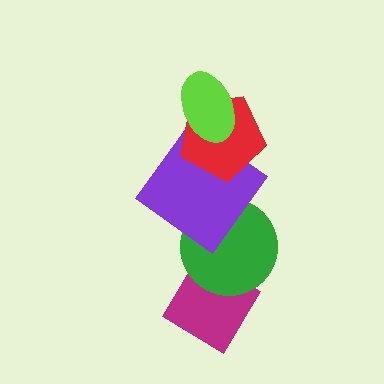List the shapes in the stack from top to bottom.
From top to bottom: the lime ellipse, the red pentagon, the purple diamond, the green circle, the magenta diamond.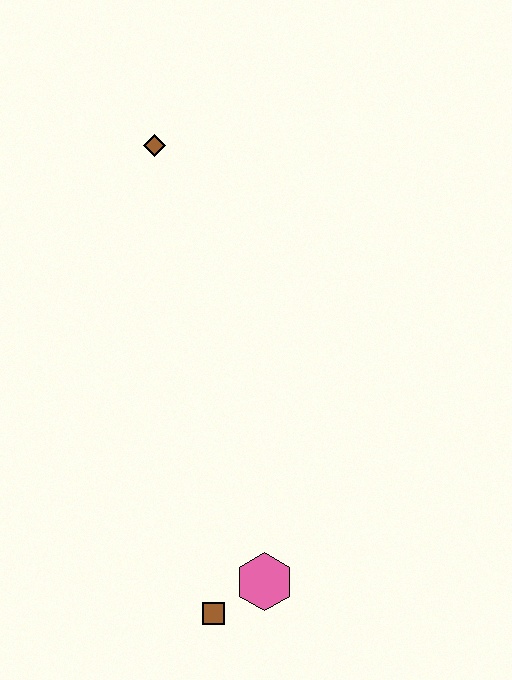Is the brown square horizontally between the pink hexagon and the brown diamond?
Yes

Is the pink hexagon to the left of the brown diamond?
No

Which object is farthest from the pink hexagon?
The brown diamond is farthest from the pink hexagon.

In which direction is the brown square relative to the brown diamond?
The brown square is below the brown diamond.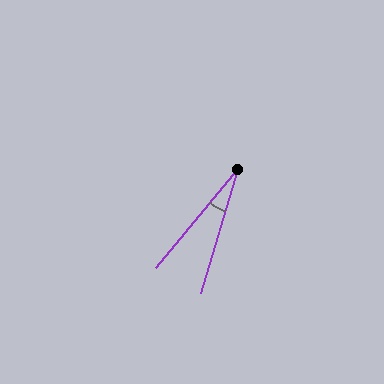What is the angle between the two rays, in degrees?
Approximately 23 degrees.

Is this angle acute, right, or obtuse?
It is acute.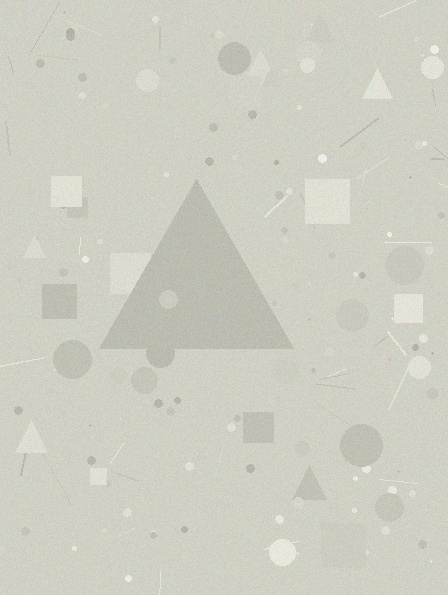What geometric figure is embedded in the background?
A triangle is embedded in the background.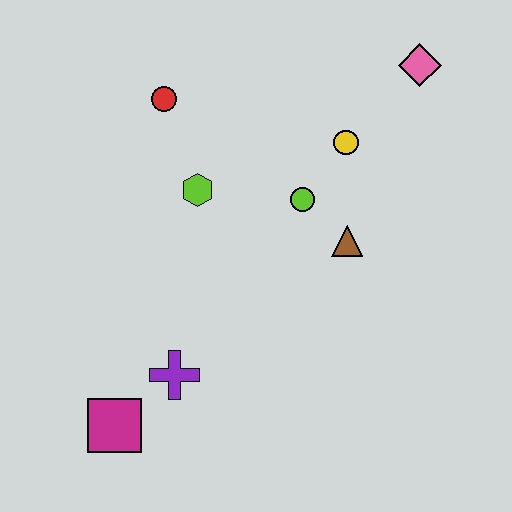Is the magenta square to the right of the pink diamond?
No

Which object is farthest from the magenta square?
The pink diamond is farthest from the magenta square.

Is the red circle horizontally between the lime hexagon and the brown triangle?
No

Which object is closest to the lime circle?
The brown triangle is closest to the lime circle.